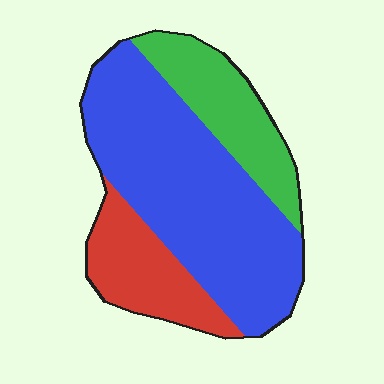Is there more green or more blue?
Blue.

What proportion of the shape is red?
Red covers roughly 20% of the shape.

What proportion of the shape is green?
Green covers around 20% of the shape.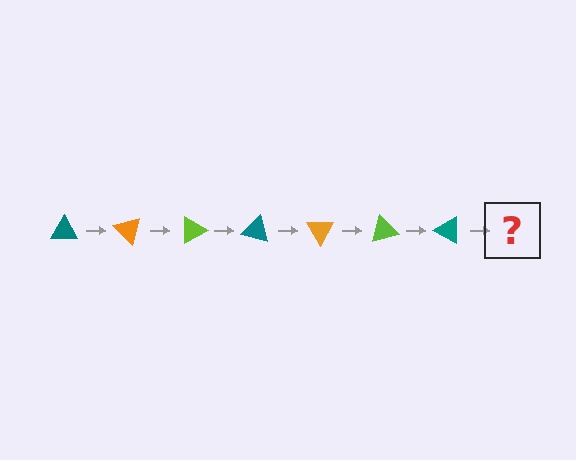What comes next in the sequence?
The next element should be an orange triangle, rotated 315 degrees from the start.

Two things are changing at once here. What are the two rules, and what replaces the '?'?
The two rules are that it rotates 45 degrees each step and the color cycles through teal, orange, and lime. The '?' should be an orange triangle, rotated 315 degrees from the start.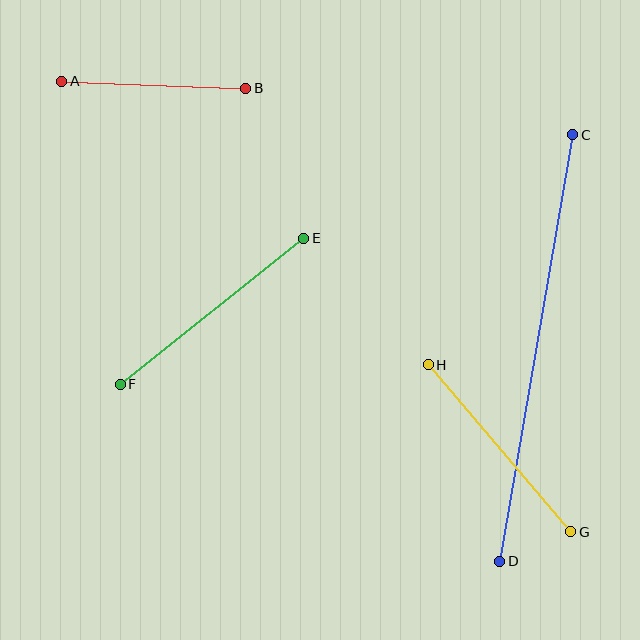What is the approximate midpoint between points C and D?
The midpoint is at approximately (536, 348) pixels.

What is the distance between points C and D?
The distance is approximately 433 pixels.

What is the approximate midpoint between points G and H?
The midpoint is at approximately (500, 448) pixels.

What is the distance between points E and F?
The distance is approximately 234 pixels.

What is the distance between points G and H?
The distance is approximately 219 pixels.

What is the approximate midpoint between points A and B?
The midpoint is at approximately (154, 85) pixels.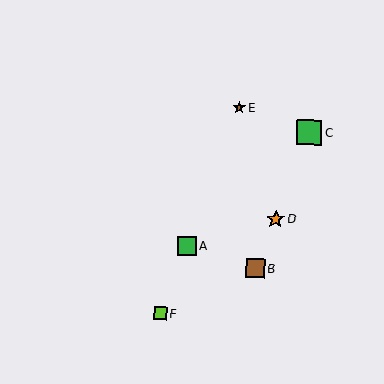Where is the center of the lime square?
The center of the lime square is at (160, 314).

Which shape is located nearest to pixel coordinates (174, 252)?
The green square (labeled A) at (187, 246) is nearest to that location.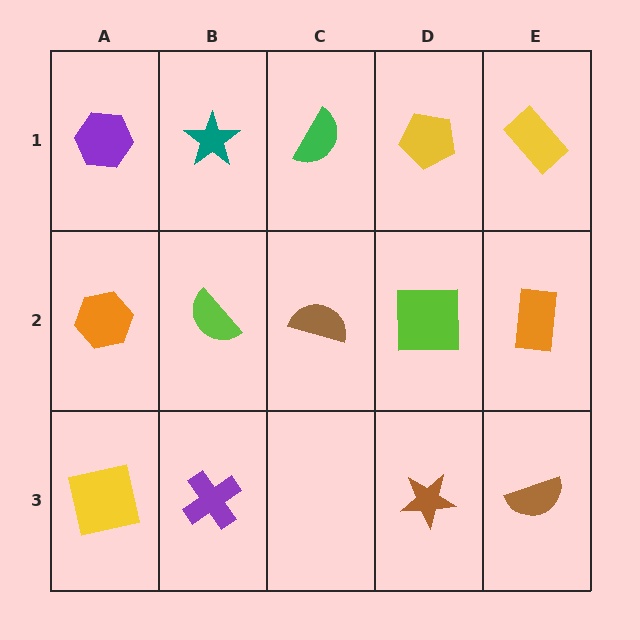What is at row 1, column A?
A purple hexagon.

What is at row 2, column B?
A lime semicircle.